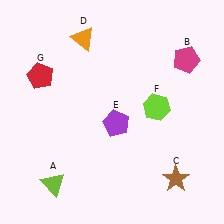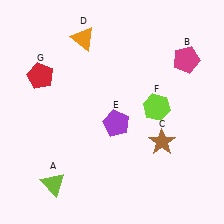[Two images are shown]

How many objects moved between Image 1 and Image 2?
1 object moved between the two images.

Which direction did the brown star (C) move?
The brown star (C) moved up.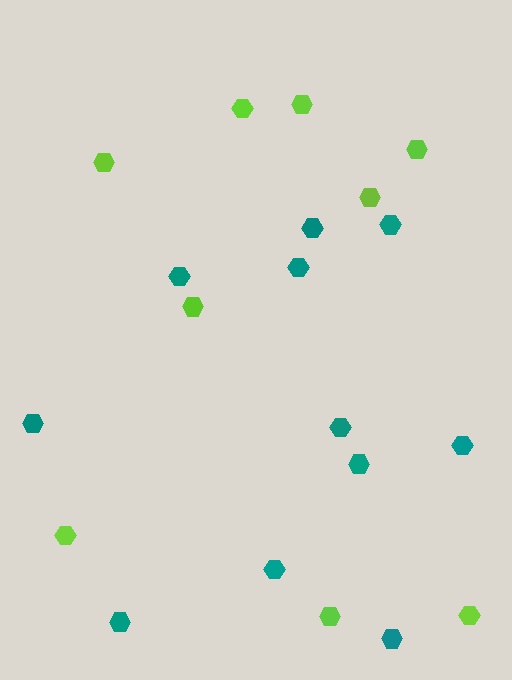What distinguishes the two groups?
There are 2 groups: one group of teal hexagons (11) and one group of lime hexagons (9).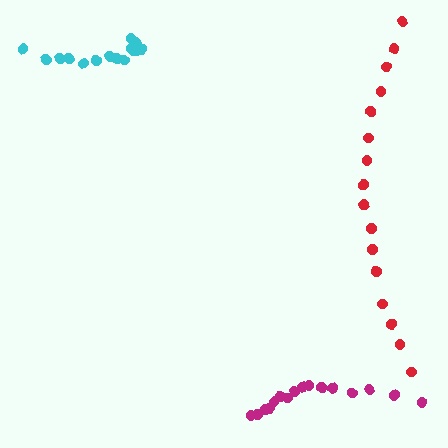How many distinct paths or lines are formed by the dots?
There are 3 distinct paths.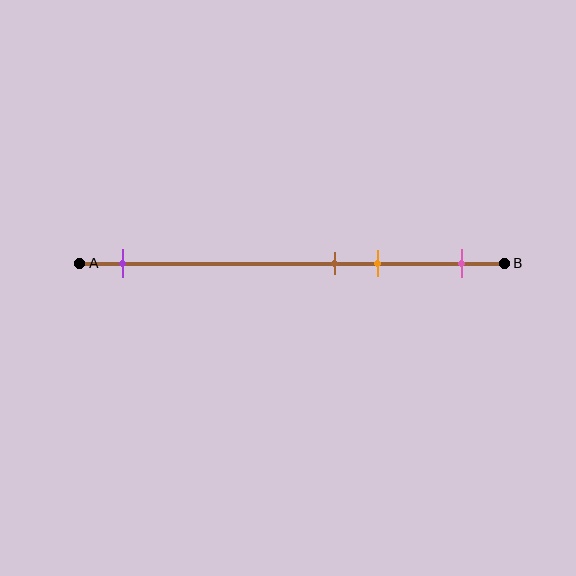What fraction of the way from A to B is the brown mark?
The brown mark is approximately 60% (0.6) of the way from A to B.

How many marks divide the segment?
There are 4 marks dividing the segment.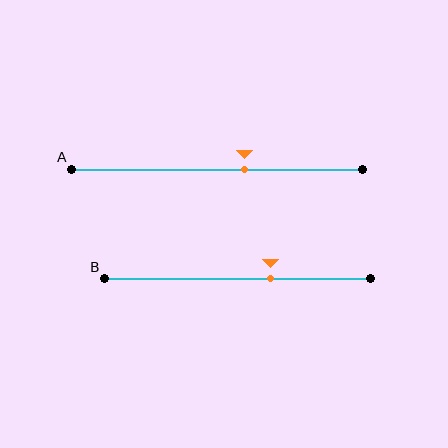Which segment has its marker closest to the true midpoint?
Segment A has its marker closest to the true midpoint.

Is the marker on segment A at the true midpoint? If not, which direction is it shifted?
No, the marker on segment A is shifted to the right by about 10% of the segment length.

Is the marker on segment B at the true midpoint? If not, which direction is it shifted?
No, the marker on segment B is shifted to the right by about 12% of the segment length.